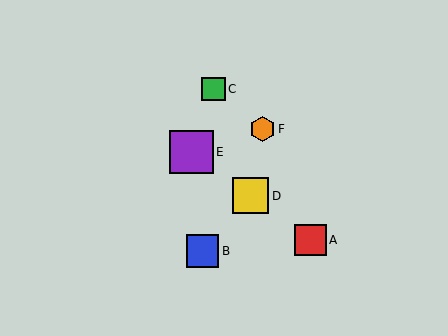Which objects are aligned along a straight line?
Objects A, D, E are aligned along a straight line.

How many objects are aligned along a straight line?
3 objects (A, D, E) are aligned along a straight line.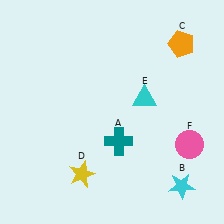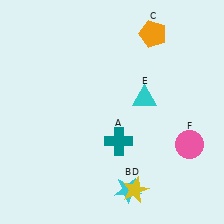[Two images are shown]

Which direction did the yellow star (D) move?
The yellow star (D) moved right.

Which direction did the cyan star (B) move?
The cyan star (B) moved left.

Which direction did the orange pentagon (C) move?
The orange pentagon (C) moved left.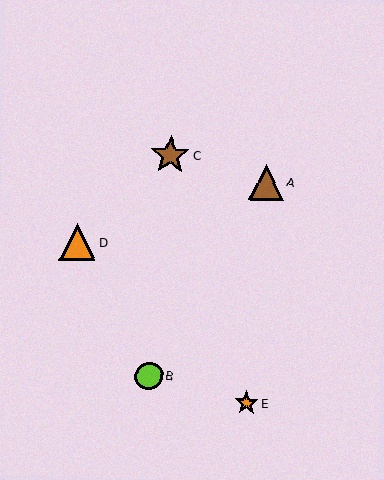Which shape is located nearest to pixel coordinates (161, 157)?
The brown star (labeled C) at (171, 155) is nearest to that location.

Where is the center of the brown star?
The center of the brown star is at (171, 155).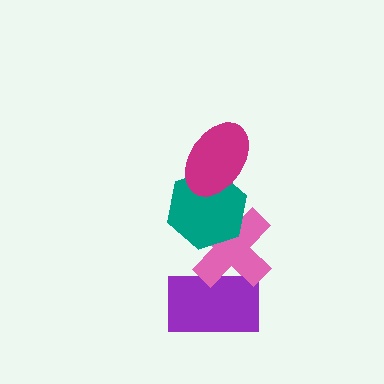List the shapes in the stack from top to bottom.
From top to bottom: the magenta ellipse, the teal hexagon, the pink cross, the purple rectangle.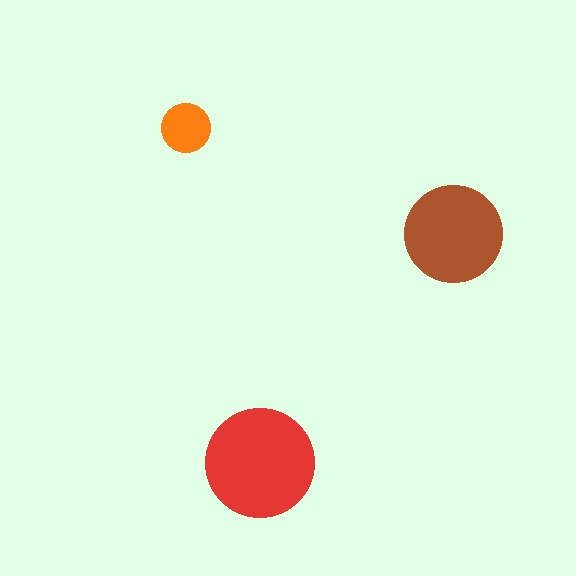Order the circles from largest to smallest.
the red one, the brown one, the orange one.